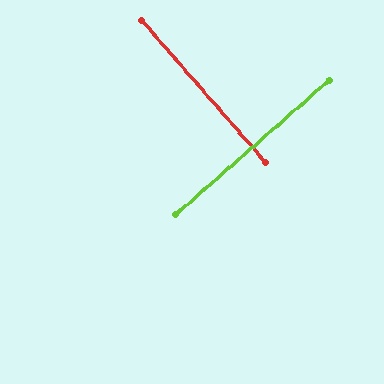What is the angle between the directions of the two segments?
Approximately 90 degrees.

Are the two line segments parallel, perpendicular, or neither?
Perpendicular — they meet at approximately 90°.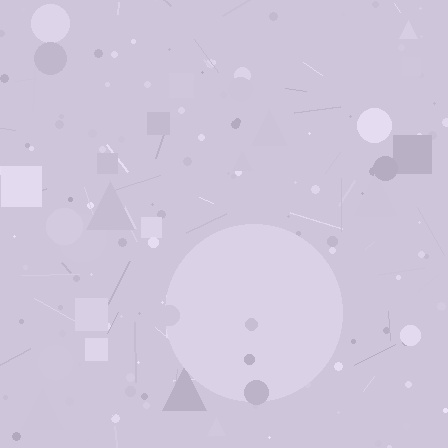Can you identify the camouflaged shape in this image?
The camouflaged shape is a circle.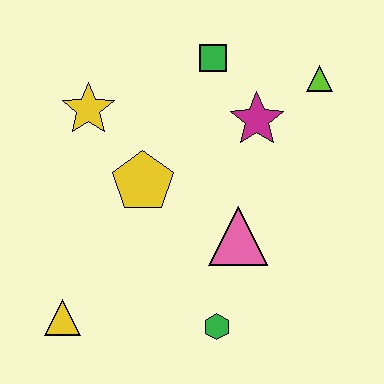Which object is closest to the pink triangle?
The green hexagon is closest to the pink triangle.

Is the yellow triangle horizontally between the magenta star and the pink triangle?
No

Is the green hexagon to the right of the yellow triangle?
Yes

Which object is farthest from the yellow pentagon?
The lime triangle is farthest from the yellow pentagon.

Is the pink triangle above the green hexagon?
Yes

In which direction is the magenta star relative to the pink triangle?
The magenta star is above the pink triangle.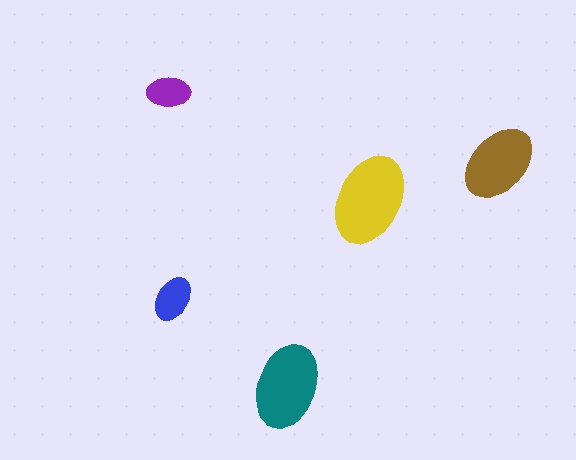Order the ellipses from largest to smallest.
the yellow one, the teal one, the brown one, the blue one, the purple one.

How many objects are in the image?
There are 5 objects in the image.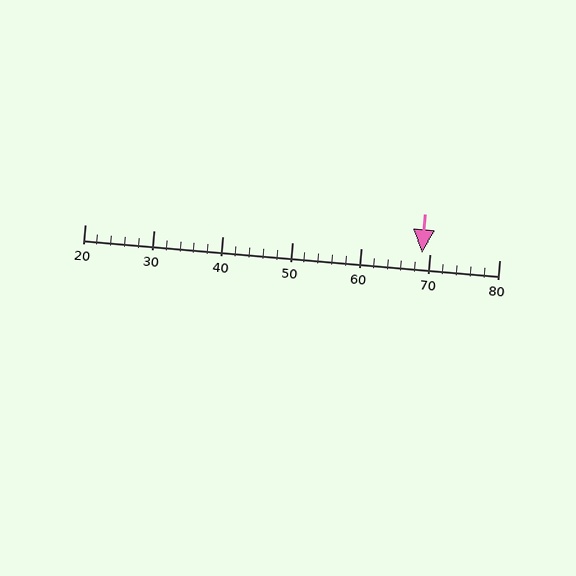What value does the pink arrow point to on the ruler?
The pink arrow points to approximately 69.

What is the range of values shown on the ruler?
The ruler shows values from 20 to 80.